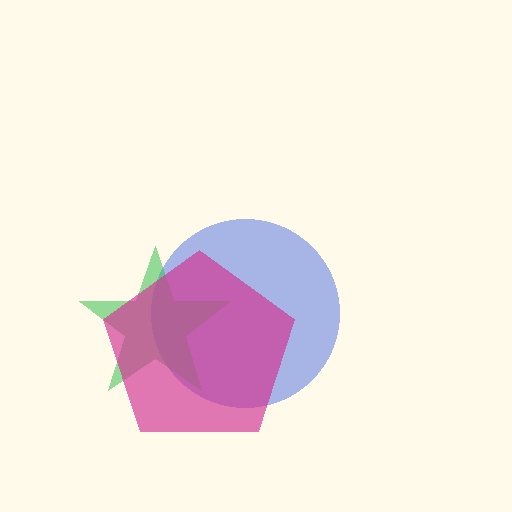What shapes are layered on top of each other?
The layered shapes are: a blue circle, a green star, a magenta pentagon.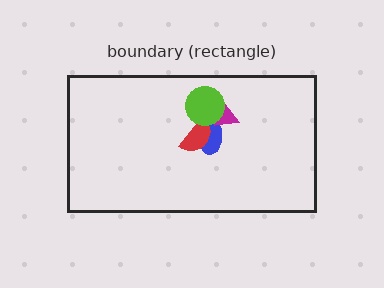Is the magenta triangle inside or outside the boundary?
Inside.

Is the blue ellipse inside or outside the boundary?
Inside.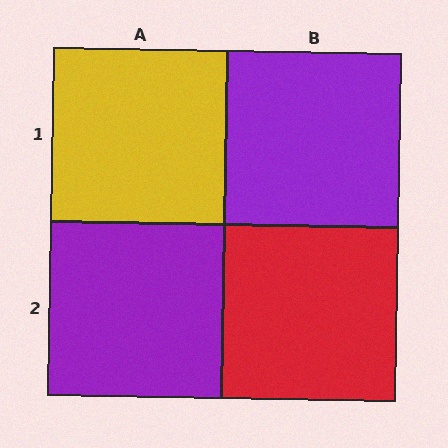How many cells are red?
1 cell is red.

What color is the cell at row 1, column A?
Yellow.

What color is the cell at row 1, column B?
Purple.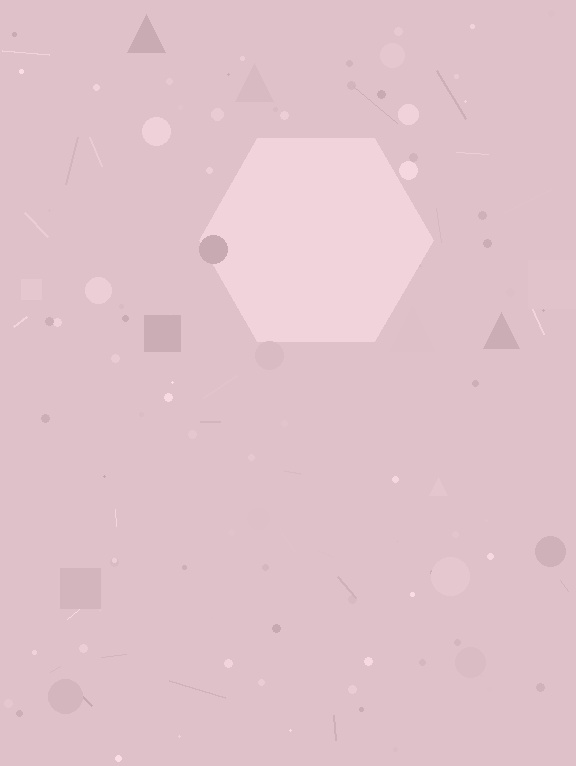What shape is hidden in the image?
A hexagon is hidden in the image.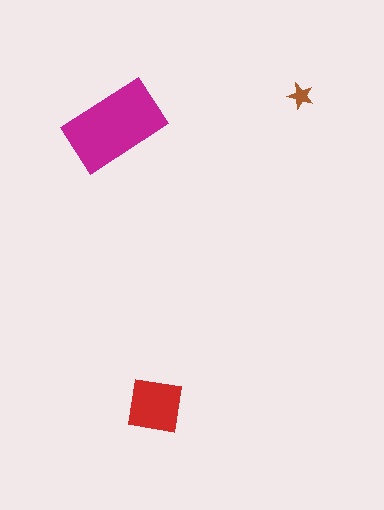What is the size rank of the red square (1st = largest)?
2nd.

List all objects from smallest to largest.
The brown star, the red square, the magenta rectangle.